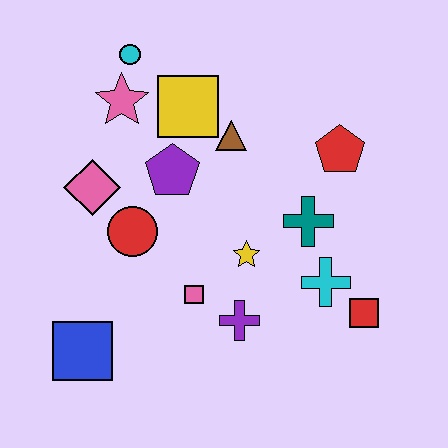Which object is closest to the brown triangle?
The yellow square is closest to the brown triangle.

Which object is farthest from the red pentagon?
The blue square is farthest from the red pentagon.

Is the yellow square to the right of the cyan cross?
No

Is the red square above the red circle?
No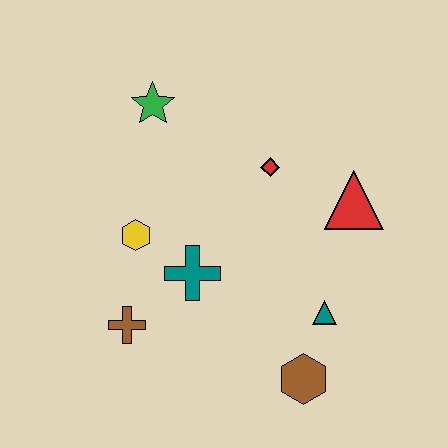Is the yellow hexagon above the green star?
No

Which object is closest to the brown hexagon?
The teal triangle is closest to the brown hexagon.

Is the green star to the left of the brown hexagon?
Yes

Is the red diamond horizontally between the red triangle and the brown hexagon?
No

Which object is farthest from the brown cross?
The red triangle is farthest from the brown cross.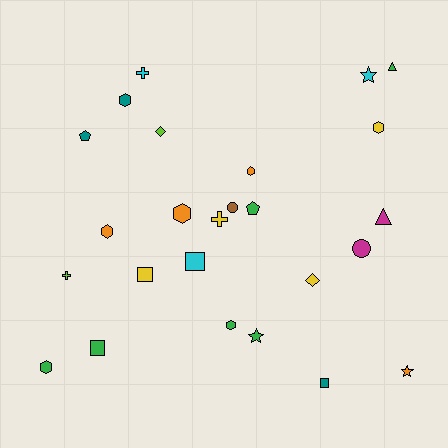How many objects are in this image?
There are 25 objects.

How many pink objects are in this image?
There are no pink objects.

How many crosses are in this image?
There are 3 crosses.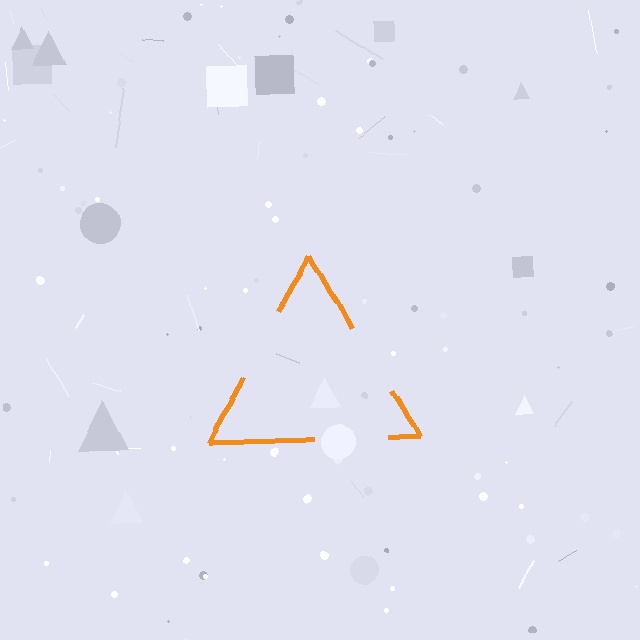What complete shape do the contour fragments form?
The contour fragments form a triangle.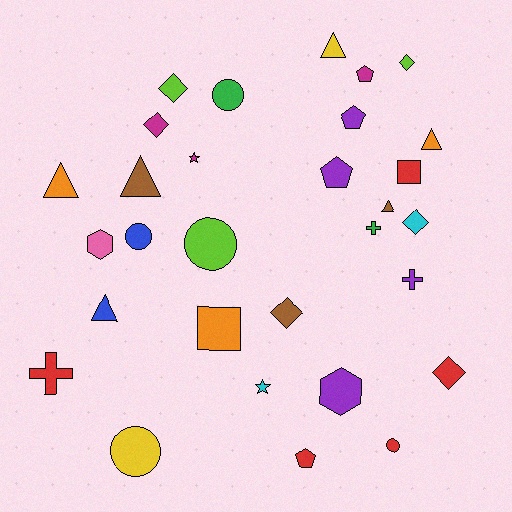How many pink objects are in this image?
There is 1 pink object.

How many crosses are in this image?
There are 3 crosses.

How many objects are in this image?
There are 30 objects.